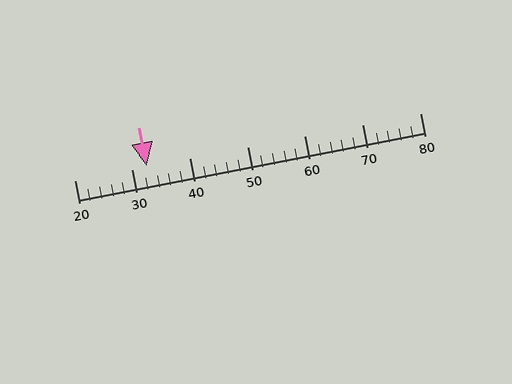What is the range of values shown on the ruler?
The ruler shows values from 20 to 80.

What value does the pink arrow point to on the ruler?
The pink arrow points to approximately 33.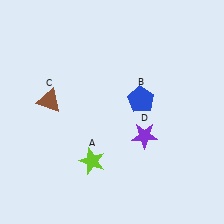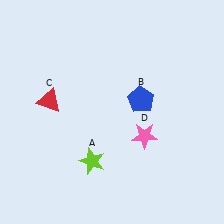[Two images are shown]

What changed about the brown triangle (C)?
In Image 1, C is brown. In Image 2, it changed to red.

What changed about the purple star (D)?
In Image 1, D is purple. In Image 2, it changed to pink.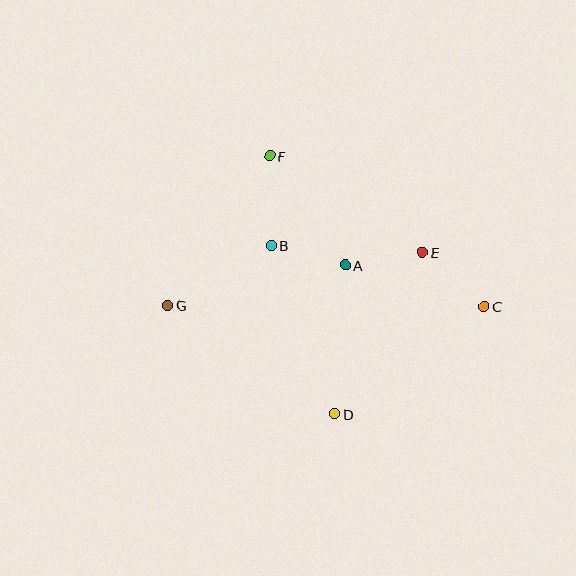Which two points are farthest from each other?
Points C and G are farthest from each other.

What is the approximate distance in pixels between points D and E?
The distance between D and E is approximately 184 pixels.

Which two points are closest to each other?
Points A and B are closest to each other.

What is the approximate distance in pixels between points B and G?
The distance between B and G is approximately 119 pixels.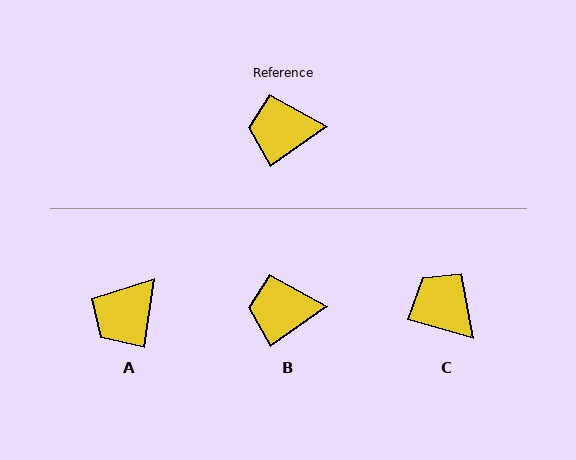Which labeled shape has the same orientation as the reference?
B.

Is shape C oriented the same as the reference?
No, it is off by about 50 degrees.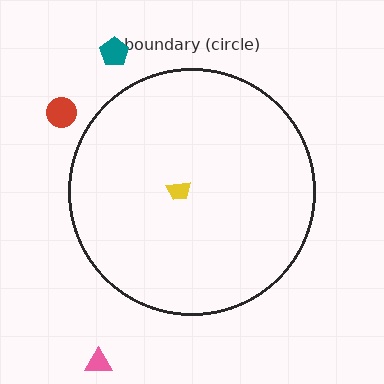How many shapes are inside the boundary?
1 inside, 3 outside.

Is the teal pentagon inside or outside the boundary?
Outside.